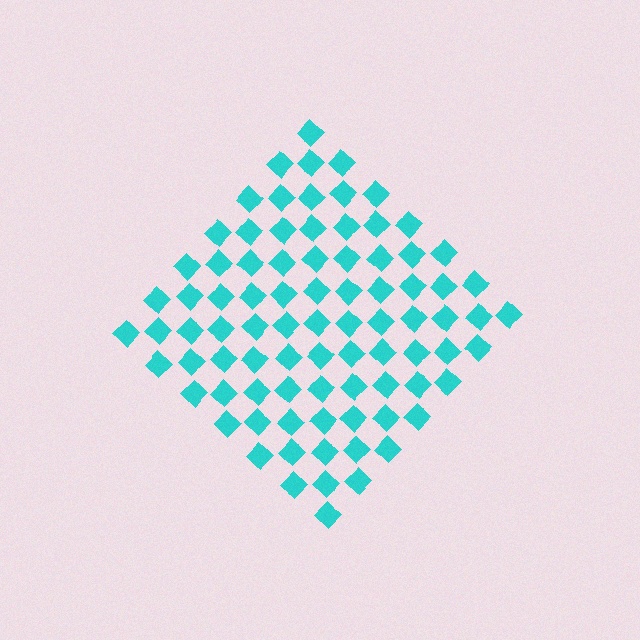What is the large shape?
The large shape is a diamond.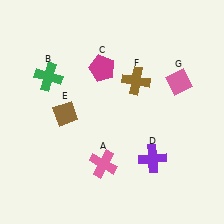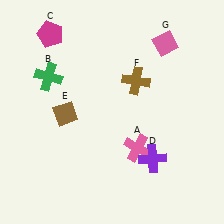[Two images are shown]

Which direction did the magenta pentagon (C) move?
The magenta pentagon (C) moved left.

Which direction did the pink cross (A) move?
The pink cross (A) moved right.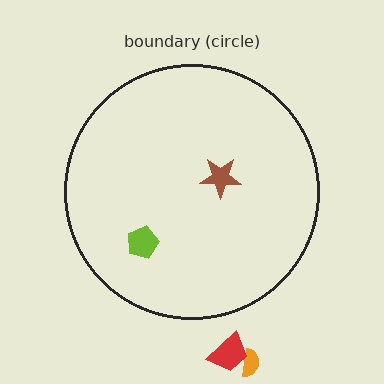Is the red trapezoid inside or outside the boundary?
Outside.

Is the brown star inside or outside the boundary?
Inside.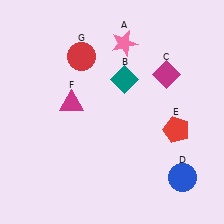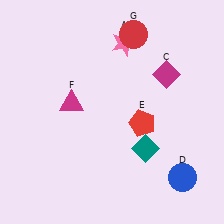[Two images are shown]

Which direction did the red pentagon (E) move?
The red pentagon (E) moved left.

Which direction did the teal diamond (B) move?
The teal diamond (B) moved down.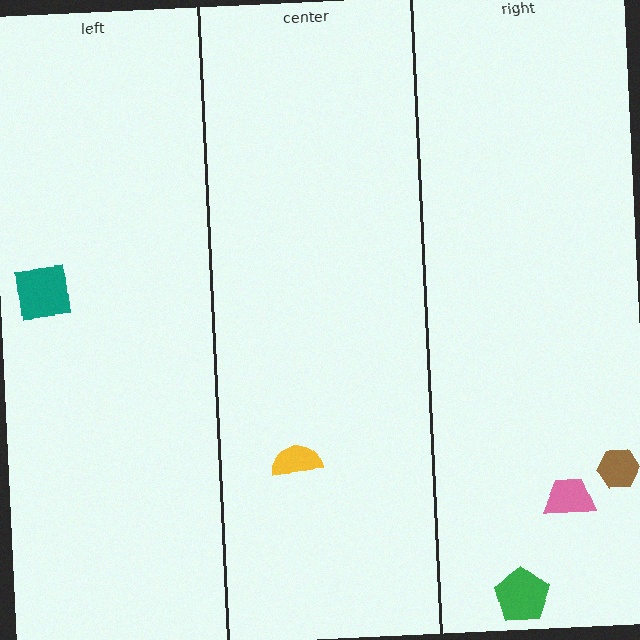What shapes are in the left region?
The teal square.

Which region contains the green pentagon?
The right region.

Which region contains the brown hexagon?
The right region.